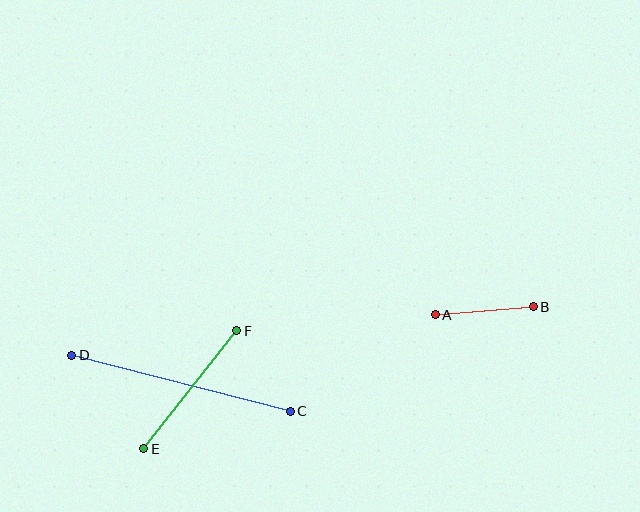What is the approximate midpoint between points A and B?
The midpoint is at approximately (484, 311) pixels.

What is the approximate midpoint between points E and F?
The midpoint is at approximately (190, 390) pixels.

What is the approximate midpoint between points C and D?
The midpoint is at approximately (181, 383) pixels.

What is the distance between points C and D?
The distance is approximately 226 pixels.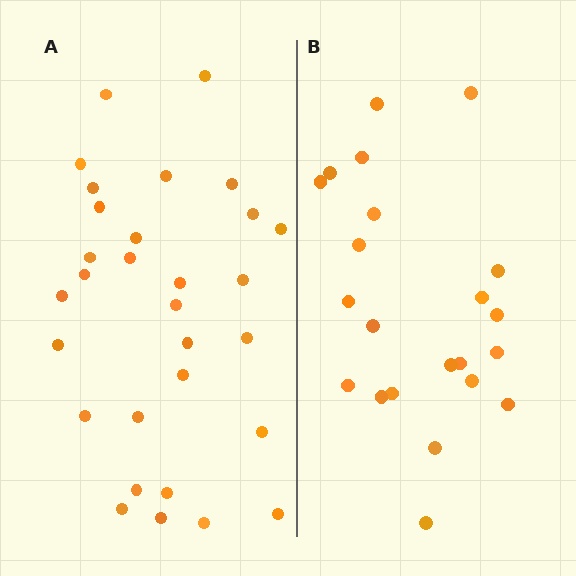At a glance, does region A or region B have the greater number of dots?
Region A (the left region) has more dots.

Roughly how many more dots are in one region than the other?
Region A has roughly 8 or so more dots than region B.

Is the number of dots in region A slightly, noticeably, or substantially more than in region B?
Region A has noticeably more, but not dramatically so. The ratio is roughly 1.4 to 1.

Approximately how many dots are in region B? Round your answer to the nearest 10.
About 20 dots. (The exact count is 22, which rounds to 20.)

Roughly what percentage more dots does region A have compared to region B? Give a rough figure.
About 35% more.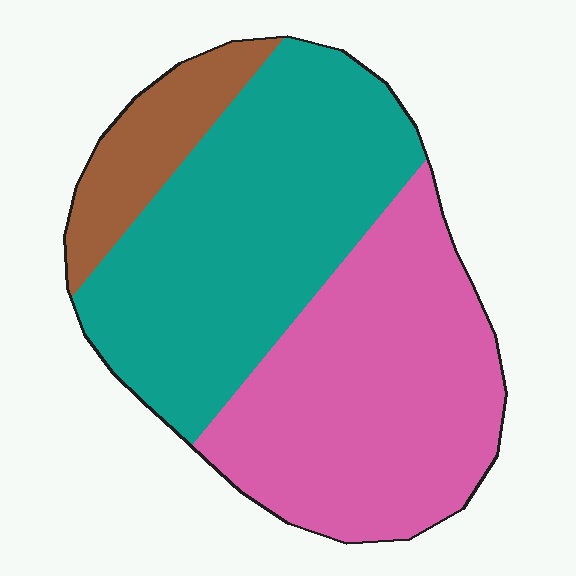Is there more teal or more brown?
Teal.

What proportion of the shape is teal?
Teal covers 45% of the shape.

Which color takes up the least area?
Brown, at roughly 10%.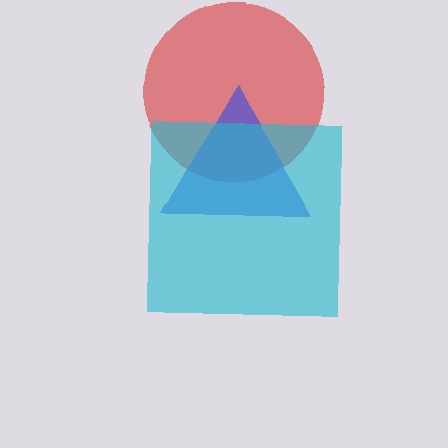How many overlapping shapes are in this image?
There are 3 overlapping shapes in the image.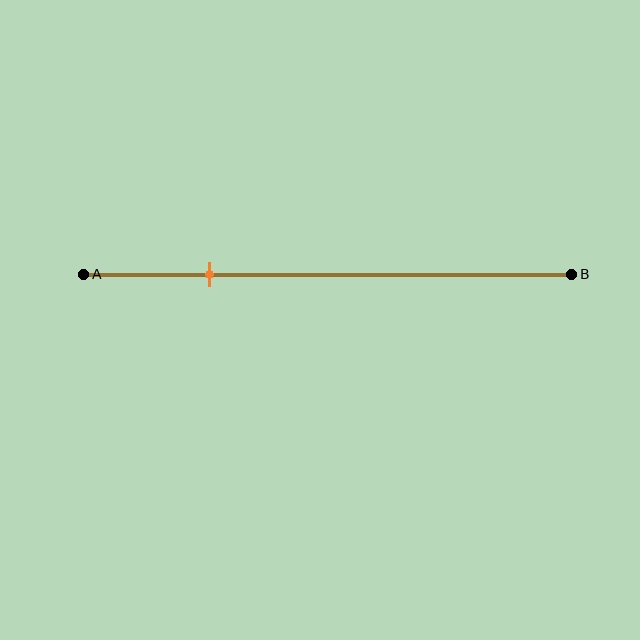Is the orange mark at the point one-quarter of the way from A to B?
Yes, the mark is approximately at the one-quarter point.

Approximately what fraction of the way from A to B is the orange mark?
The orange mark is approximately 25% of the way from A to B.